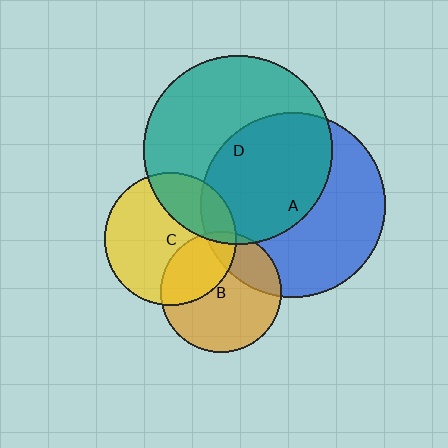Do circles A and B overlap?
Yes.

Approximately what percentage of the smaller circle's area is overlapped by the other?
Approximately 25%.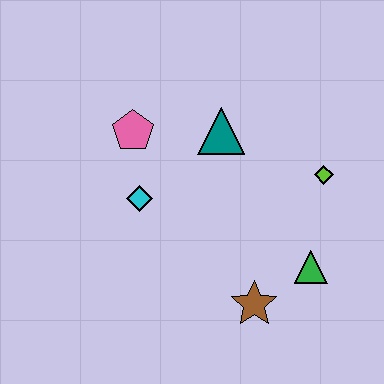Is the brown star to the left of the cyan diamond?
No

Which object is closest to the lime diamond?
The green triangle is closest to the lime diamond.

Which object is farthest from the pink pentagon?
The green triangle is farthest from the pink pentagon.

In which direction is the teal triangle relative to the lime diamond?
The teal triangle is to the left of the lime diamond.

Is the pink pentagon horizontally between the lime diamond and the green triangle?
No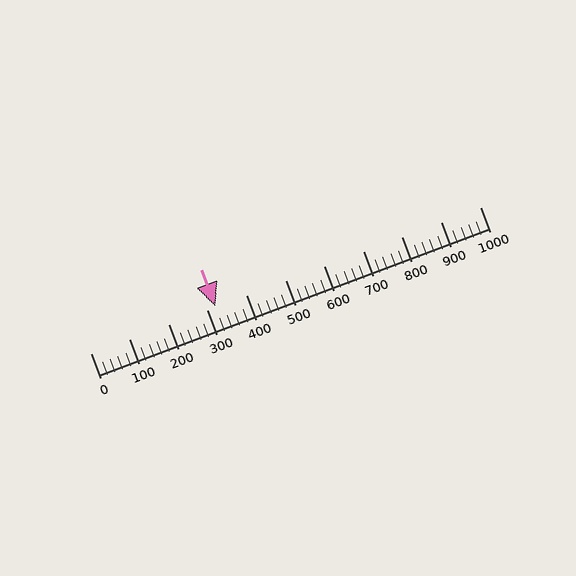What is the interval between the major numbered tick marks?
The major tick marks are spaced 100 units apart.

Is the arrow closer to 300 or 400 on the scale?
The arrow is closer to 300.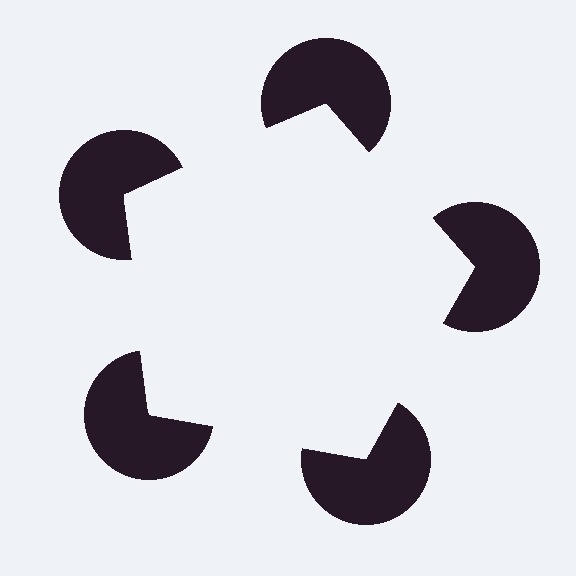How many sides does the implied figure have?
5 sides.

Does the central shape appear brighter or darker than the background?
It typically appears slightly brighter than the background, even though no actual brightness change is drawn.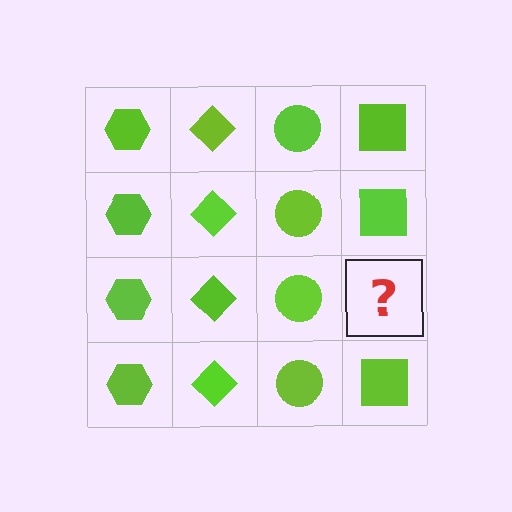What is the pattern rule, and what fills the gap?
The rule is that each column has a consistent shape. The gap should be filled with a lime square.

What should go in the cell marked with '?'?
The missing cell should contain a lime square.